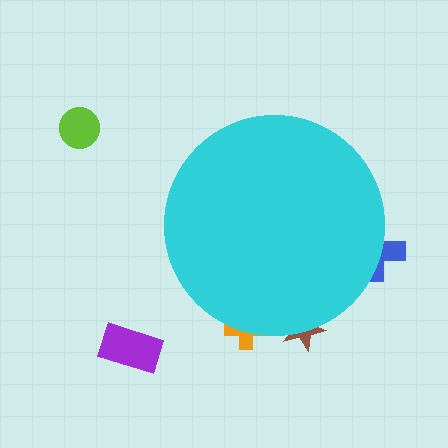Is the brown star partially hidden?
Yes, the brown star is partially hidden behind the cyan circle.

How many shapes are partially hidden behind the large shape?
3 shapes are partially hidden.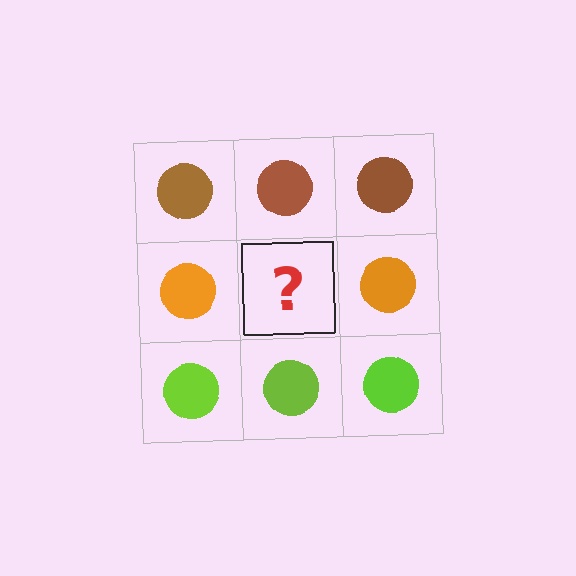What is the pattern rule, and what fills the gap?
The rule is that each row has a consistent color. The gap should be filled with an orange circle.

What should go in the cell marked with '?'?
The missing cell should contain an orange circle.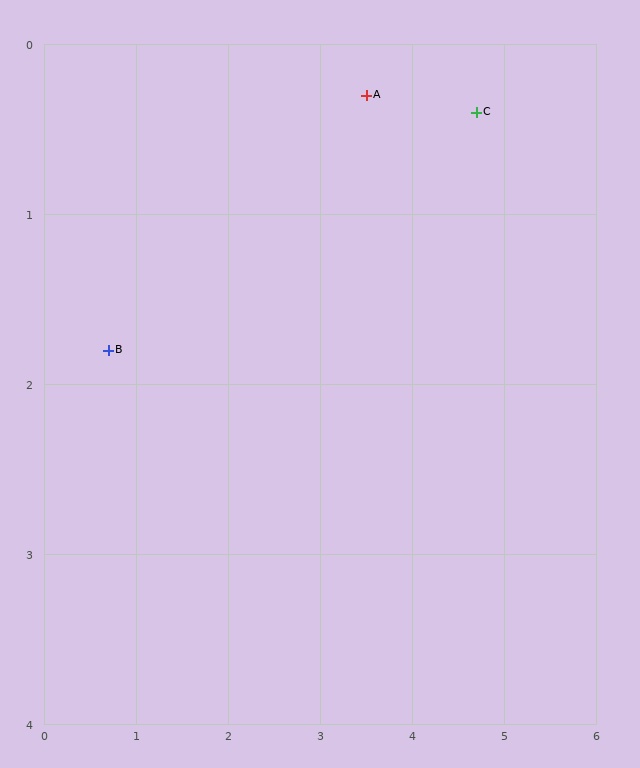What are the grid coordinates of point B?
Point B is at approximately (0.7, 1.8).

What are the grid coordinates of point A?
Point A is at approximately (3.5, 0.3).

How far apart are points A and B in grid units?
Points A and B are about 3.2 grid units apart.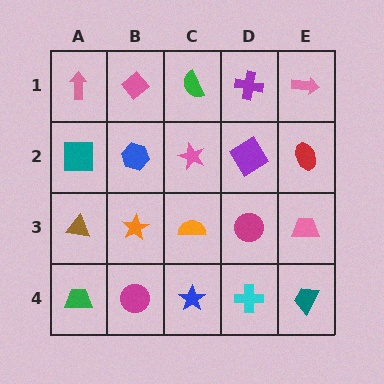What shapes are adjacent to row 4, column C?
An orange semicircle (row 3, column C), a magenta circle (row 4, column B), a cyan cross (row 4, column D).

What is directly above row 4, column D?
A magenta circle.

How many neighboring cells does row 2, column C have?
4.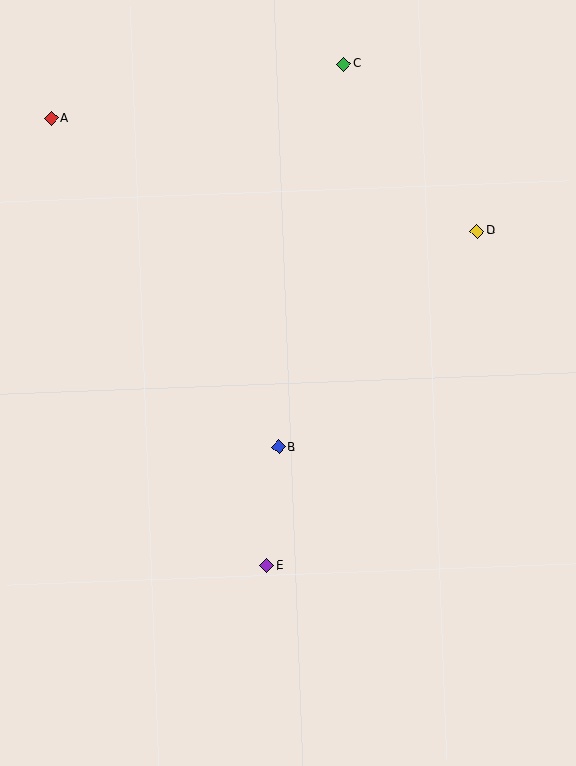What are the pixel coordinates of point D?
Point D is at (477, 231).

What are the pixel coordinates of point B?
Point B is at (279, 447).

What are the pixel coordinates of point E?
Point E is at (266, 566).